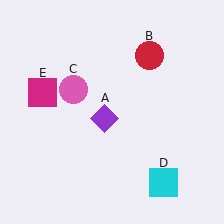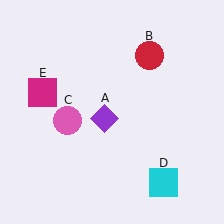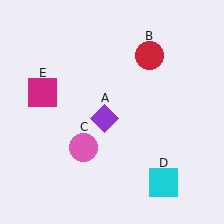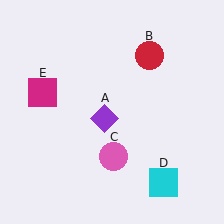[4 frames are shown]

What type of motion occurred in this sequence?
The pink circle (object C) rotated counterclockwise around the center of the scene.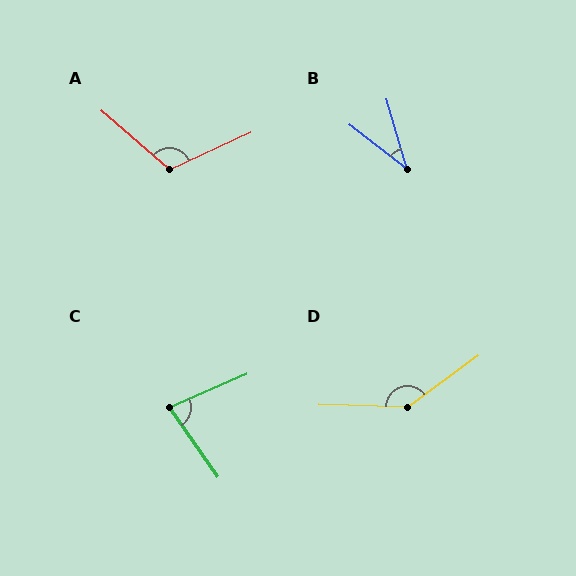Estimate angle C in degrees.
Approximately 78 degrees.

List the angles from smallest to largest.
B (36°), C (78°), A (114°), D (142°).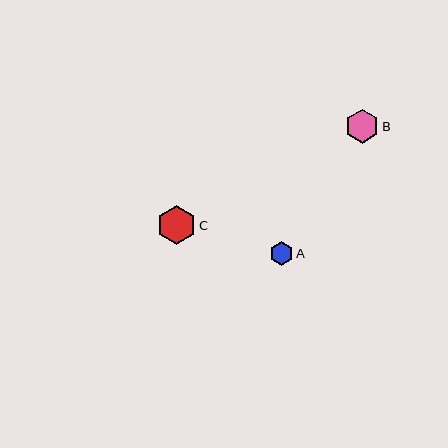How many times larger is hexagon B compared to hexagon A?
Hexagon B is approximately 1.4 times the size of hexagon A.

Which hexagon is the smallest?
Hexagon A is the smallest with a size of approximately 23 pixels.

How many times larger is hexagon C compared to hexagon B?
Hexagon C is approximately 1.2 times the size of hexagon B.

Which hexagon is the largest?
Hexagon C is the largest with a size of approximately 39 pixels.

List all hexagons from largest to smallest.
From largest to smallest: C, B, A.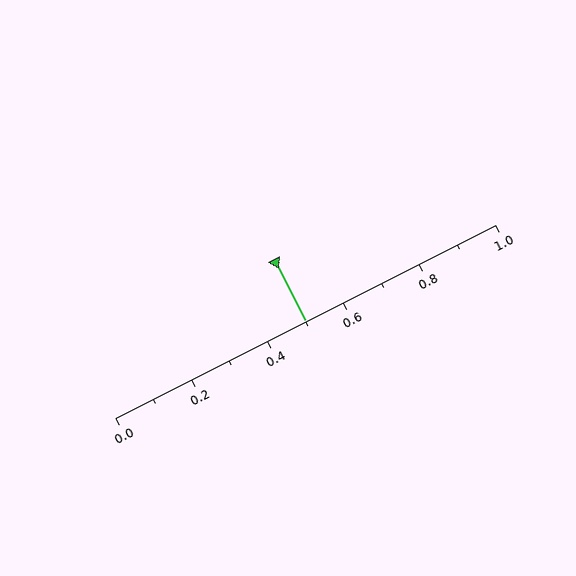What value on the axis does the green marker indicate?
The marker indicates approximately 0.5.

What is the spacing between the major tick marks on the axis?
The major ticks are spaced 0.2 apart.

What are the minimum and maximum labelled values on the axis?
The axis runs from 0.0 to 1.0.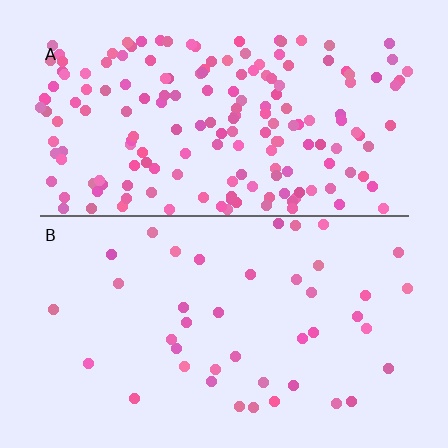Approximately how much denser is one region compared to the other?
Approximately 4.3× — region A over region B.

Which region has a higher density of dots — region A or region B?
A (the top).